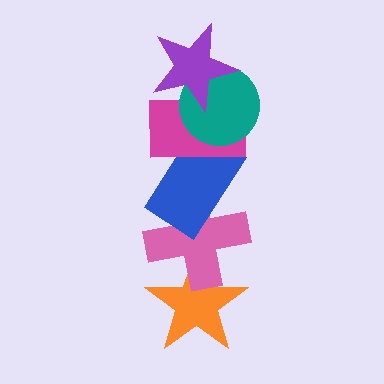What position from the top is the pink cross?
The pink cross is 5th from the top.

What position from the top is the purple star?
The purple star is 1st from the top.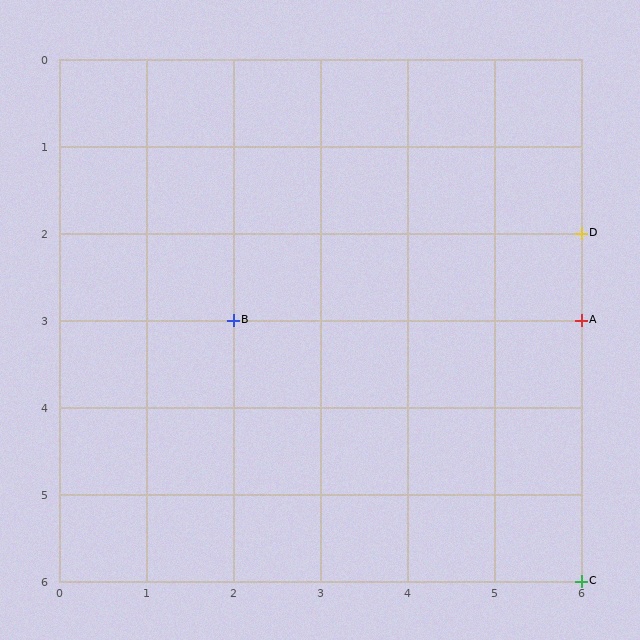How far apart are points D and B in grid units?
Points D and B are 4 columns and 1 row apart (about 4.1 grid units diagonally).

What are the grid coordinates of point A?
Point A is at grid coordinates (6, 3).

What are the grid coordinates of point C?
Point C is at grid coordinates (6, 6).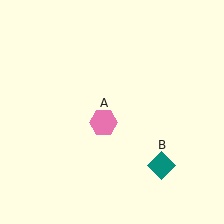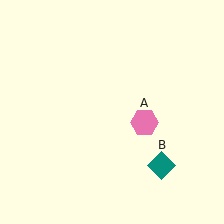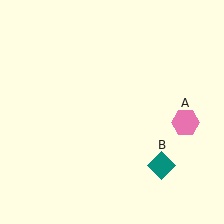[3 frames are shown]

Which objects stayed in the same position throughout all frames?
Teal diamond (object B) remained stationary.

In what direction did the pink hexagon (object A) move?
The pink hexagon (object A) moved right.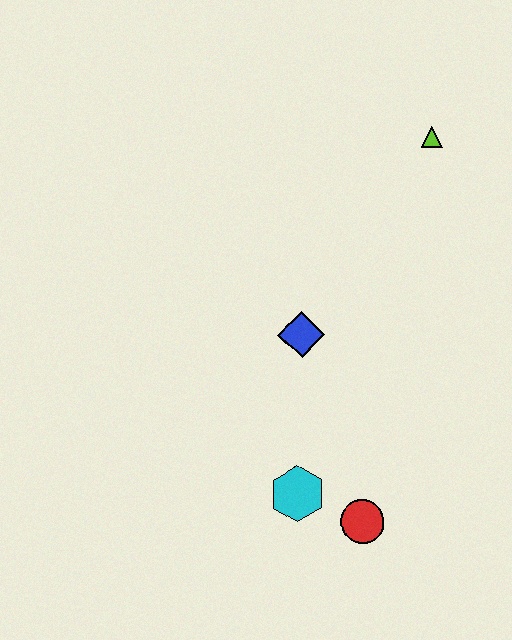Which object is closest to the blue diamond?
The cyan hexagon is closest to the blue diamond.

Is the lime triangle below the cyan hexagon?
No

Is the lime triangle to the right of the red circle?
Yes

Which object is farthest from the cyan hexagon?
The lime triangle is farthest from the cyan hexagon.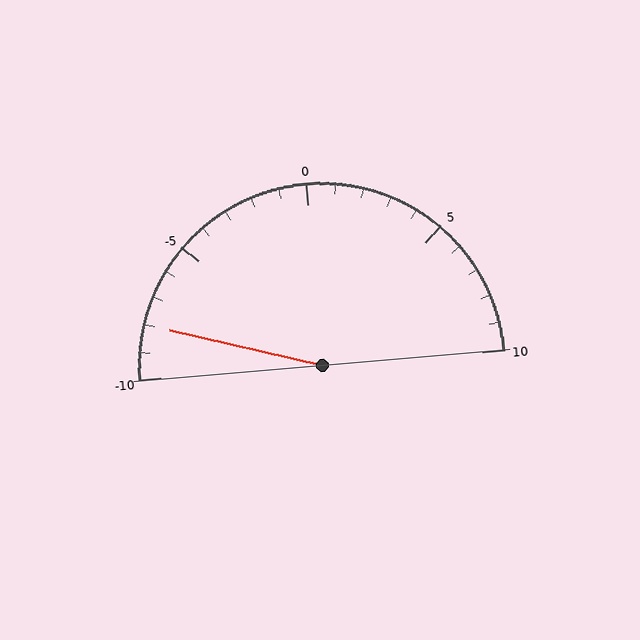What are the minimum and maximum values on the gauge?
The gauge ranges from -10 to 10.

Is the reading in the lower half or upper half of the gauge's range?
The reading is in the lower half of the range (-10 to 10).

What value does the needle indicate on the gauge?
The needle indicates approximately -8.